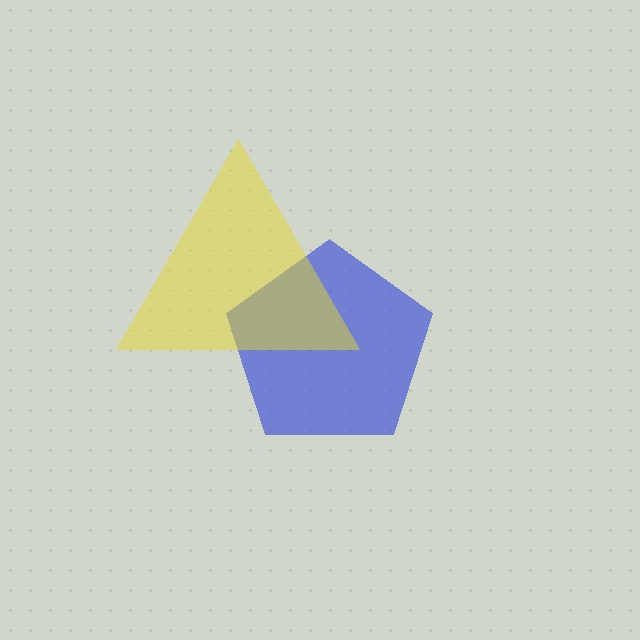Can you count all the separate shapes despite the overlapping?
Yes, there are 2 separate shapes.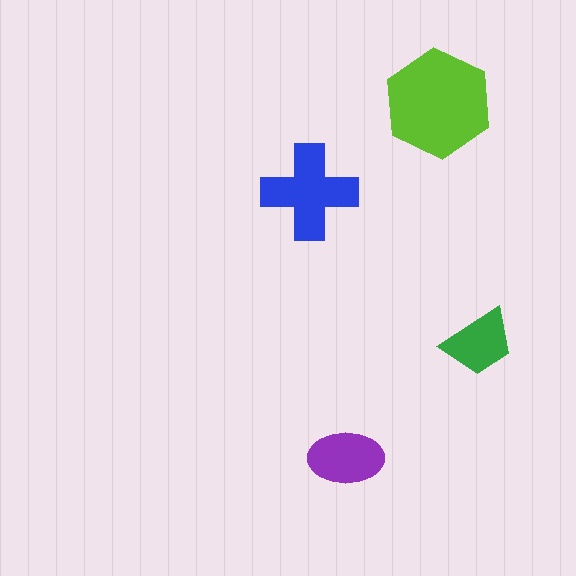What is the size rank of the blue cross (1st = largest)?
2nd.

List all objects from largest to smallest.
The lime hexagon, the blue cross, the purple ellipse, the green trapezoid.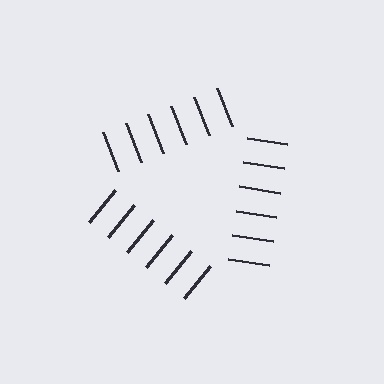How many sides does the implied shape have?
3 sides — the line-ends trace a triangle.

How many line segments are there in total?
18 — 6 along each of the 3 edges.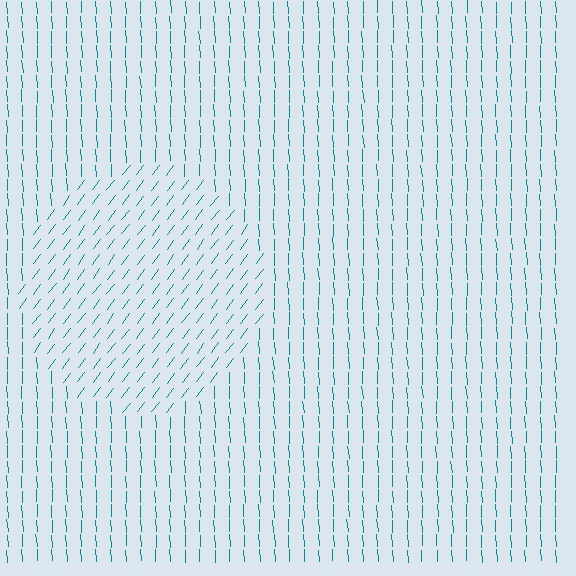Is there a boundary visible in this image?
Yes, there is a texture boundary formed by a change in line orientation.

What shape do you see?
I see a circle.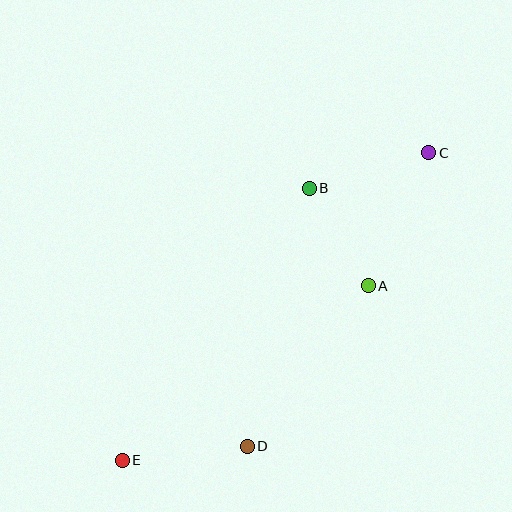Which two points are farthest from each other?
Points C and E are farthest from each other.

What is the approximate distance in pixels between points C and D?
The distance between C and D is approximately 345 pixels.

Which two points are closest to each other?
Points A and B are closest to each other.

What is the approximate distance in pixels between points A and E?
The distance between A and E is approximately 301 pixels.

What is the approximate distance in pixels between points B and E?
The distance between B and E is approximately 330 pixels.